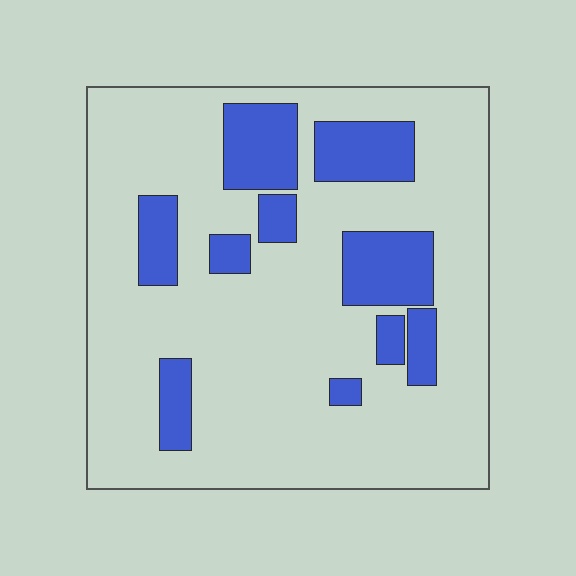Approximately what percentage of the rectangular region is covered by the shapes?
Approximately 20%.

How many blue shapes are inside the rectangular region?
10.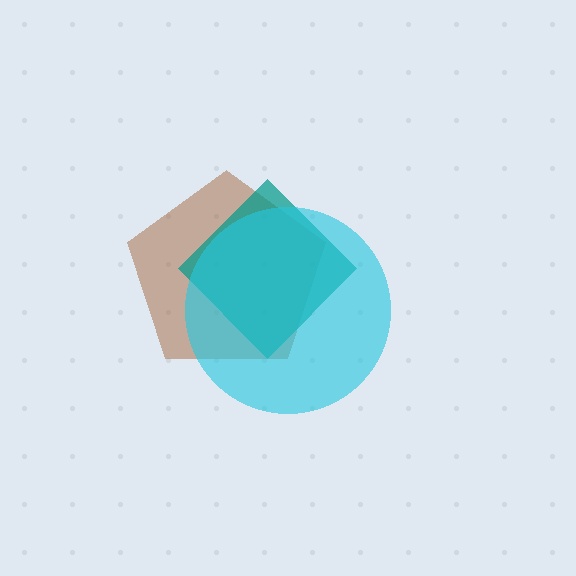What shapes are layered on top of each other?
The layered shapes are: a brown pentagon, a teal diamond, a cyan circle.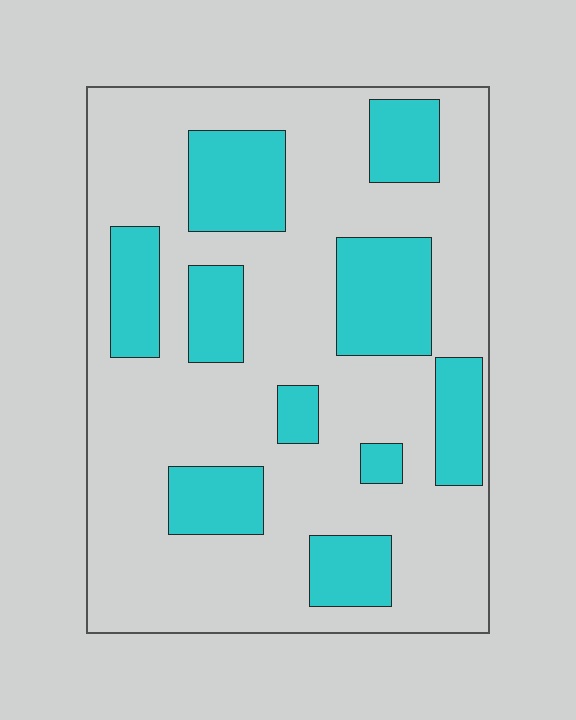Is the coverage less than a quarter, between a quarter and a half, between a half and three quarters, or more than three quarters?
Between a quarter and a half.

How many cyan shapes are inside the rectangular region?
10.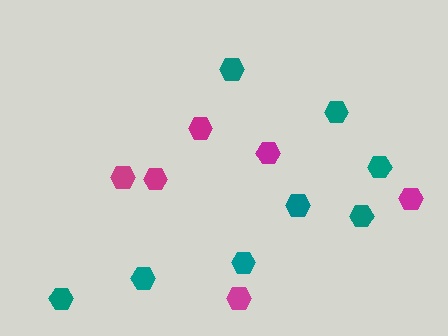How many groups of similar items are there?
There are 2 groups: one group of teal hexagons (8) and one group of magenta hexagons (6).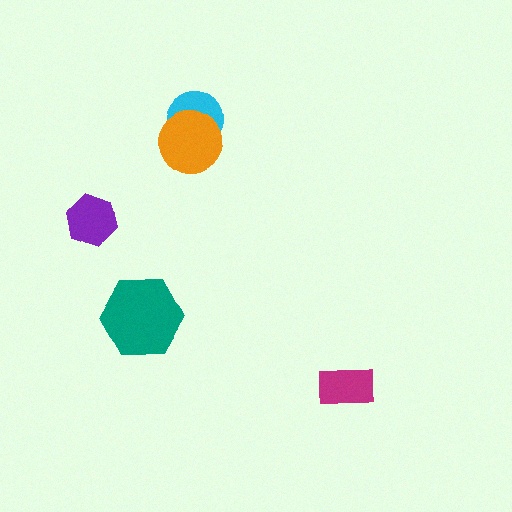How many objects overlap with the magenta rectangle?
0 objects overlap with the magenta rectangle.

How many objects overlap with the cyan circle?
1 object overlaps with the cyan circle.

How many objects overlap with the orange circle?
1 object overlaps with the orange circle.